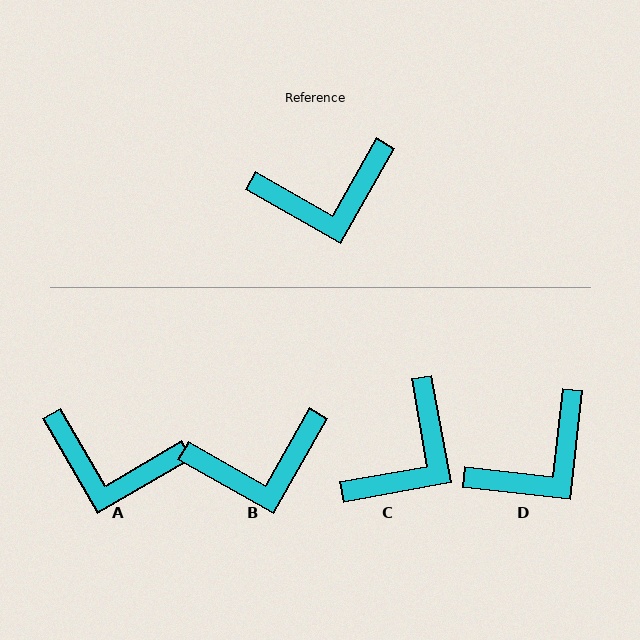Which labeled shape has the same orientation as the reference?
B.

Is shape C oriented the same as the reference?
No, it is off by about 40 degrees.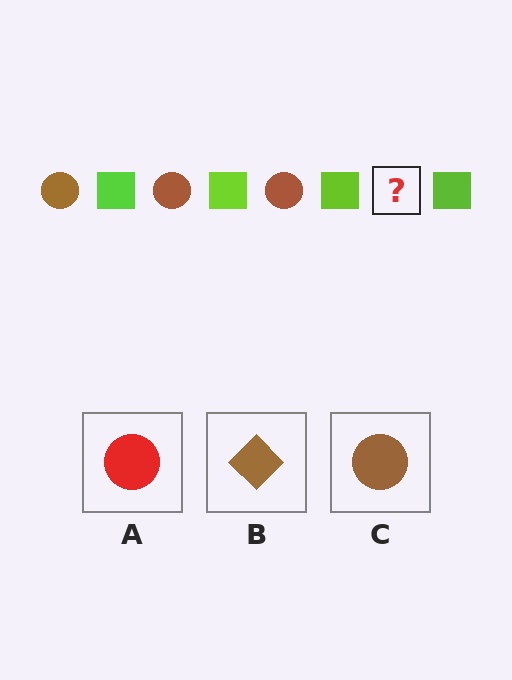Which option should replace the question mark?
Option C.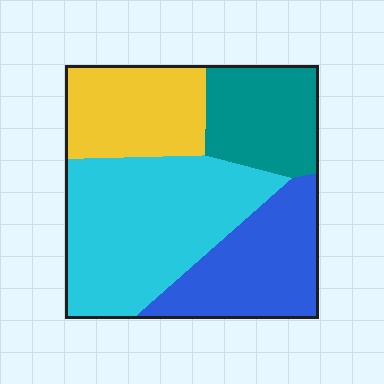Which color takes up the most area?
Cyan, at roughly 40%.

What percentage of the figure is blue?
Blue covers roughly 25% of the figure.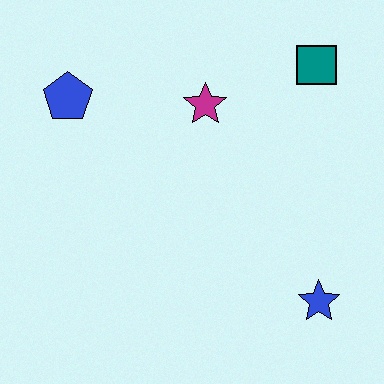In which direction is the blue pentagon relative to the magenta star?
The blue pentagon is to the left of the magenta star.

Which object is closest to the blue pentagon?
The magenta star is closest to the blue pentagon.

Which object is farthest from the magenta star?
The blue star is farthest from the magenta star.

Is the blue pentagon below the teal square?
Yes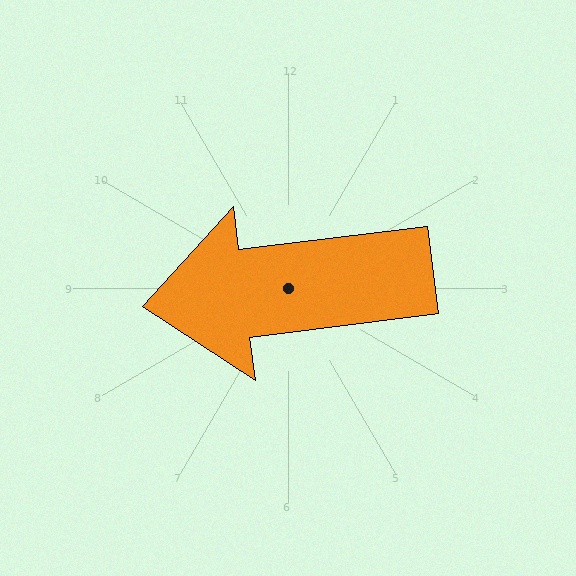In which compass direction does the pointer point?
West.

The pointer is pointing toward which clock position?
Roughly 9 o'clock.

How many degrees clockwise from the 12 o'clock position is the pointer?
Approximately 263 degrees.